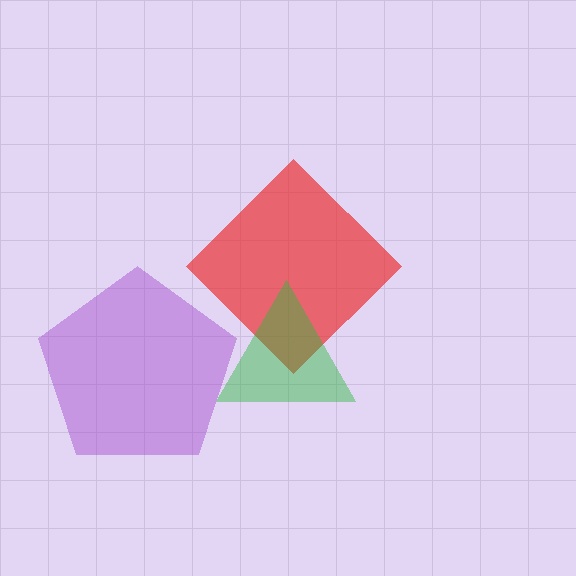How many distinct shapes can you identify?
There are 3 distinct shapes: a red diamond, a purple pentagon, a green triangle.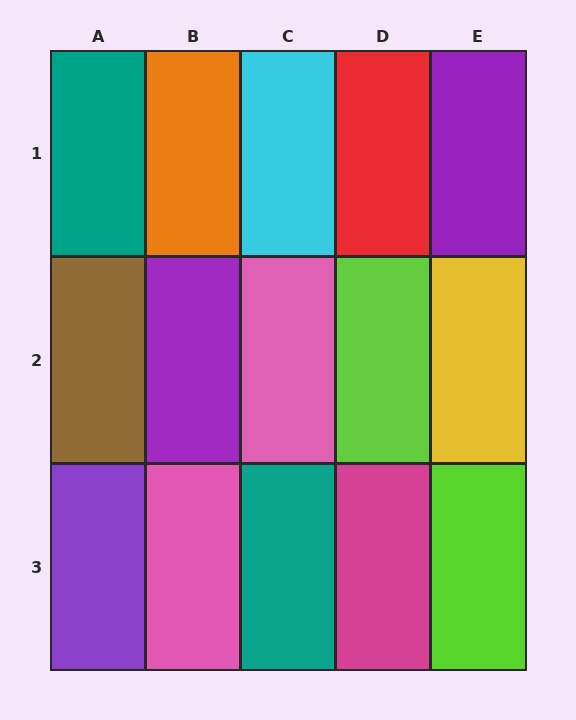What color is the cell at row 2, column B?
Purple.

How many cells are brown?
1 cell is brown.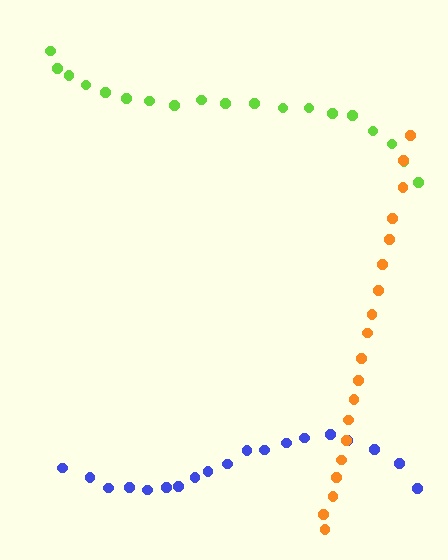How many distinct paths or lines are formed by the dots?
There are 3 distinct paths.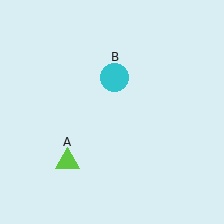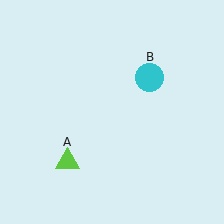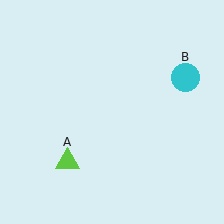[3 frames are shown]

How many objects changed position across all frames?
1 object changed position: cyan circle (object B).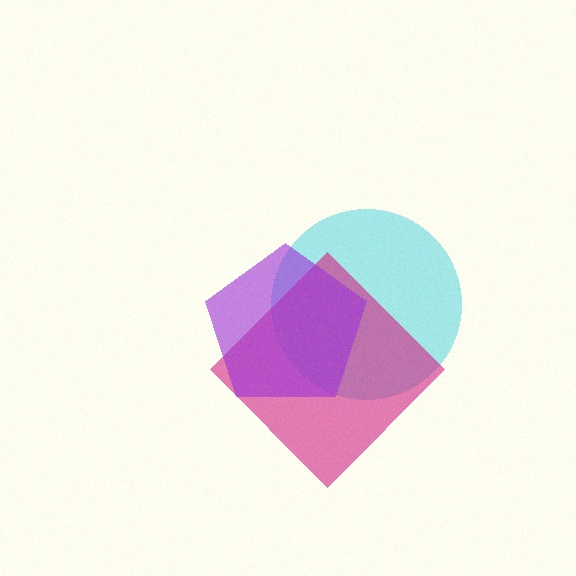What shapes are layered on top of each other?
The layered shapes are: a cyan circle, a magenta diamond, a purple pentagon.